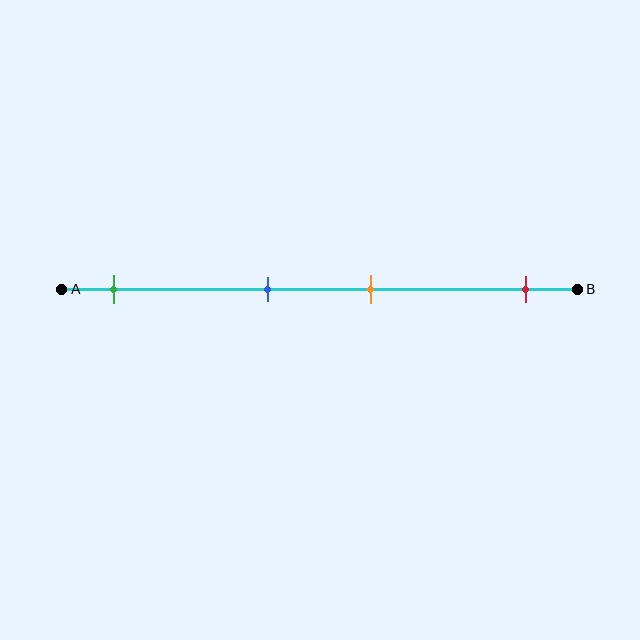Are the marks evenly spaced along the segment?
No, the marks are not evenly spaced.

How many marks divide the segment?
There are 4 marks dividing the segment.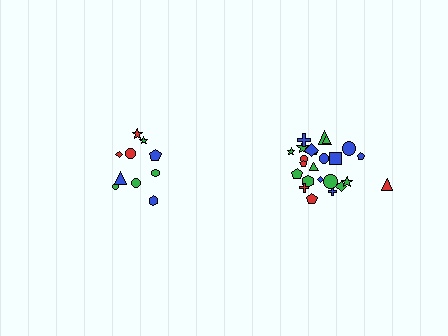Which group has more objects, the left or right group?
The right group.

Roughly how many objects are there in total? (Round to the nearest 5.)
Roughly 35 objects in total.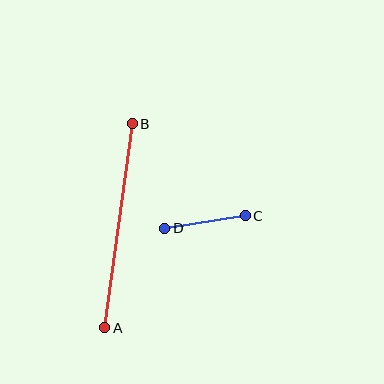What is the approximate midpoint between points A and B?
The midpoint is at approximately (118, 226) pixels.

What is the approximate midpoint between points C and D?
The midpoint is at approximately (205, 222) pixels.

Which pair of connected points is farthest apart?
Points A and B are farthest apart.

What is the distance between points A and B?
The distance is approximately 206 pixels.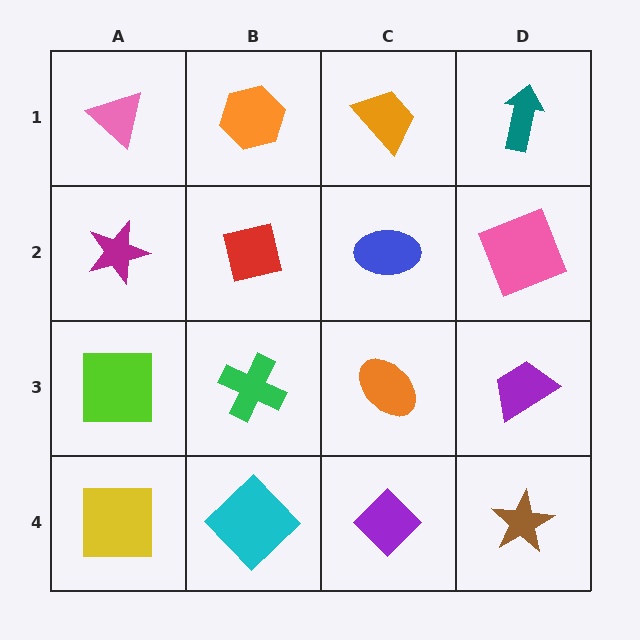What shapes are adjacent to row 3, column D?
A pink square (row 2, column D), a brown star (row 4, column D), an orange ellipse (row 3, column C).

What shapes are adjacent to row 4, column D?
A purple trapezoid (row 3, column D), a purple diamond (row 4, column C).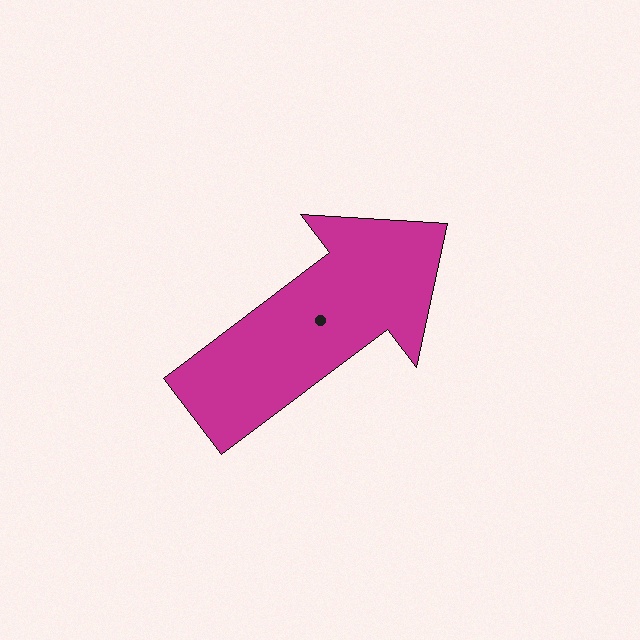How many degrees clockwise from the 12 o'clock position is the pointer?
Approximately 53 degrees.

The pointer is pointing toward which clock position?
Roughly 2 o'clock.